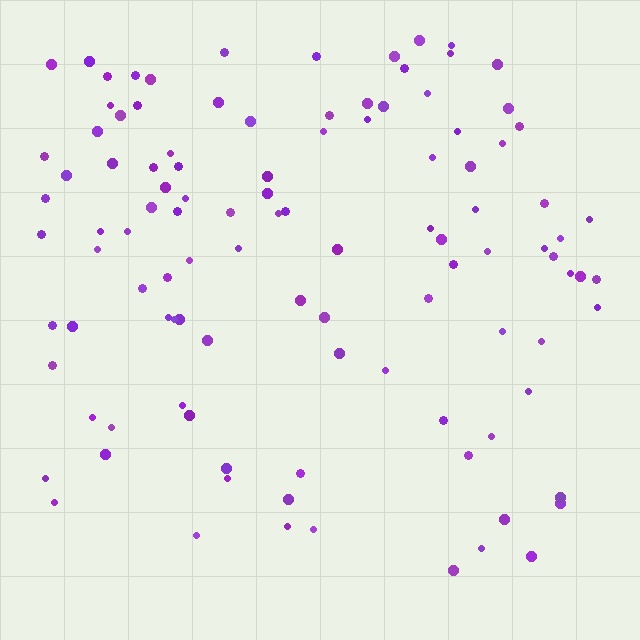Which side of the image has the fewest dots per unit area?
The bottom.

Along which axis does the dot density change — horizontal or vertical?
Vertical.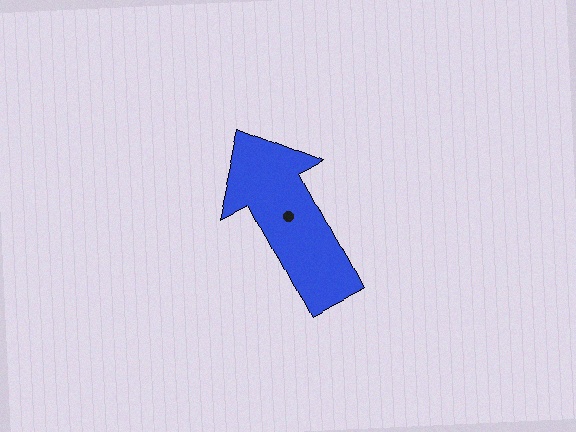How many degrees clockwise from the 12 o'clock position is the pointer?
Approximately 332 degrees.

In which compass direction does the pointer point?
Northwest.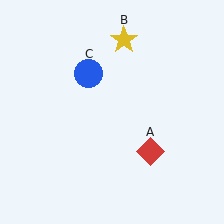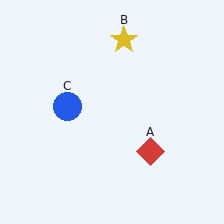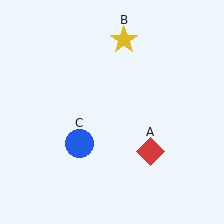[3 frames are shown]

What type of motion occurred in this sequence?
The blue circle (object C) rotated counterclockwise around the center of the scene.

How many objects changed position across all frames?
1 object changed position: blue circle (object C).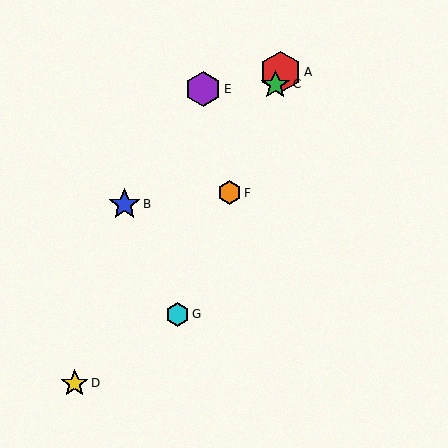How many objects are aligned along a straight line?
4 objects (A, C, F, G) are aligned along a straight line.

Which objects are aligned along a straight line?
Objects A, C, F, G are aligned along a straight line.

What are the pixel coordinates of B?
Object B is at (124, 204).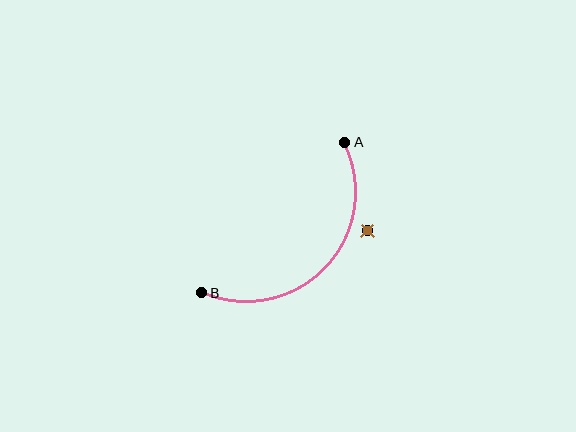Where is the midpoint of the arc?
The arc midpoint is the point on the curve farthest from the straight line joining A and B. It sits below and to the right of that line.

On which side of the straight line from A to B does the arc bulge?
The arc bulges below and to the right of the straight line connecting A and B.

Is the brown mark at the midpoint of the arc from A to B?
No — the brown mark does not lie on the arc at all. It sits slightly outside the curve.